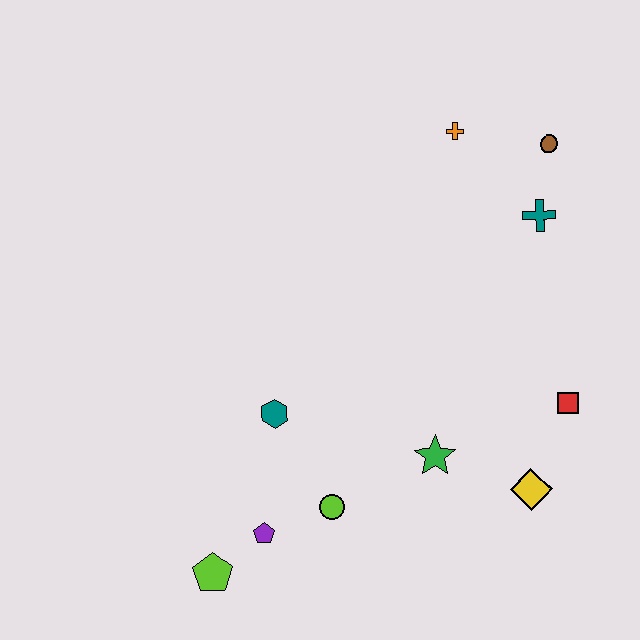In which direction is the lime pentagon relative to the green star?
The lime pentagon is to the left of the green star.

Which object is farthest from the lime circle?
The brown circle is farthest from the lime circle.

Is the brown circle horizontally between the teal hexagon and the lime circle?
No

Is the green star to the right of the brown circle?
No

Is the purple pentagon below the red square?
Yes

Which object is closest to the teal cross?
The brown circle is closest to the teal cross.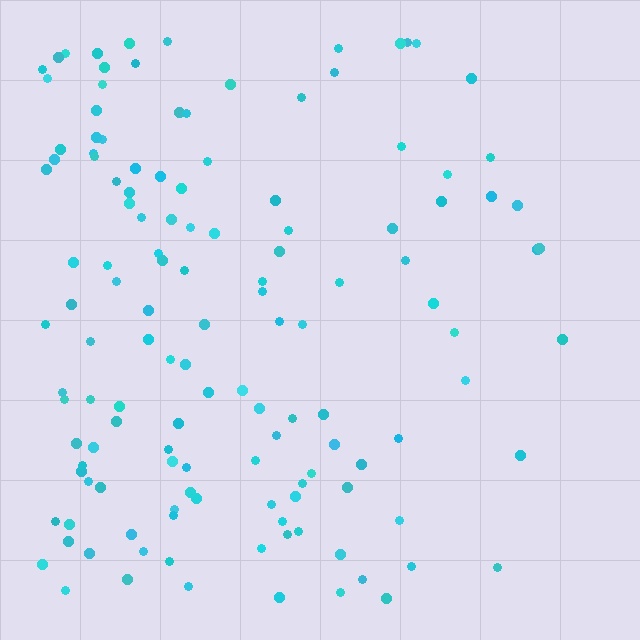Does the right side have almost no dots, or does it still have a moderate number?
Still a moderate number, just noticeably fewer than the left.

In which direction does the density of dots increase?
From right to left, with the left side densest.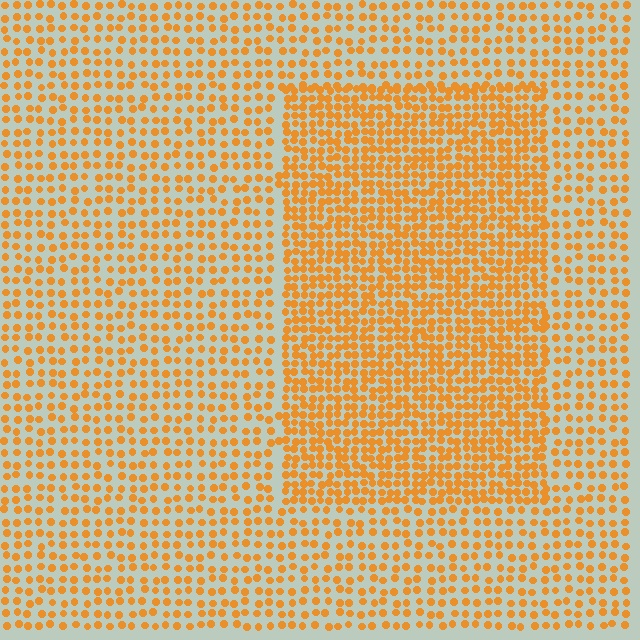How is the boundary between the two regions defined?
The boundary is defined by a change in element density (approximately 1.8x ratio). All elements are the same color, size, and shape.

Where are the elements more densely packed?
The elements are more densely packed inside the rectangle boundary.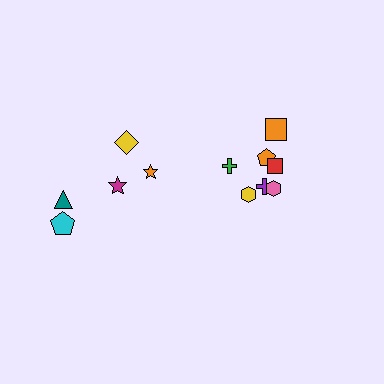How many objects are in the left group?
There are 5 objects.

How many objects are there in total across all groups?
There are 12 objects.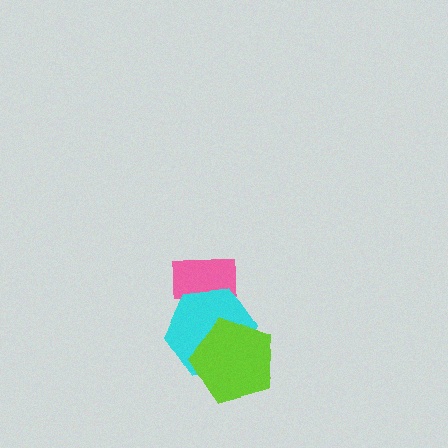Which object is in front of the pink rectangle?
The cyan hexagon is in front of the pink rectangle.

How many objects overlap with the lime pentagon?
1 object overlaps with the lime pentagon.